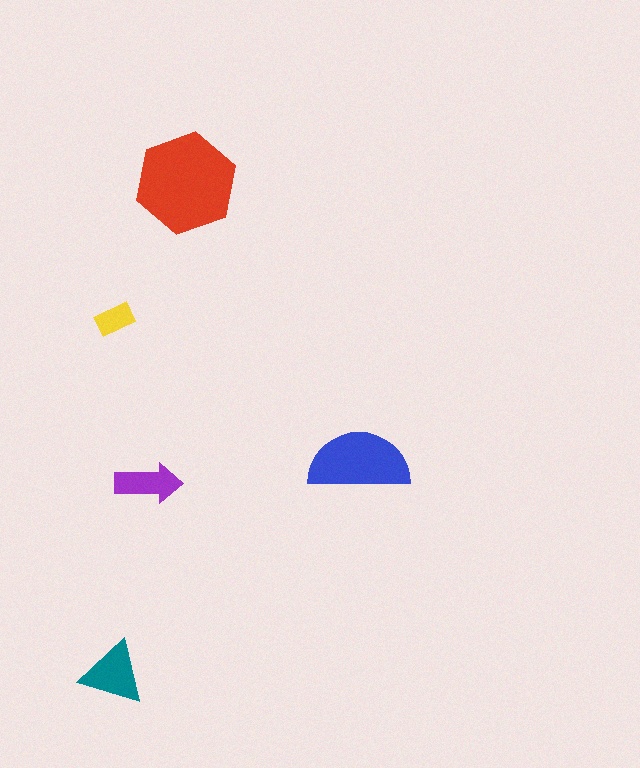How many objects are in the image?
There are 5 objects in the image.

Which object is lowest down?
The teal triangle is bottommost.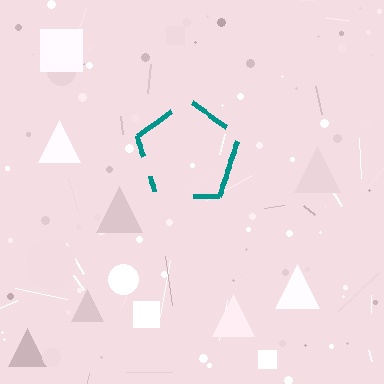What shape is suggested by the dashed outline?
The dashed outline suggests a pentagon.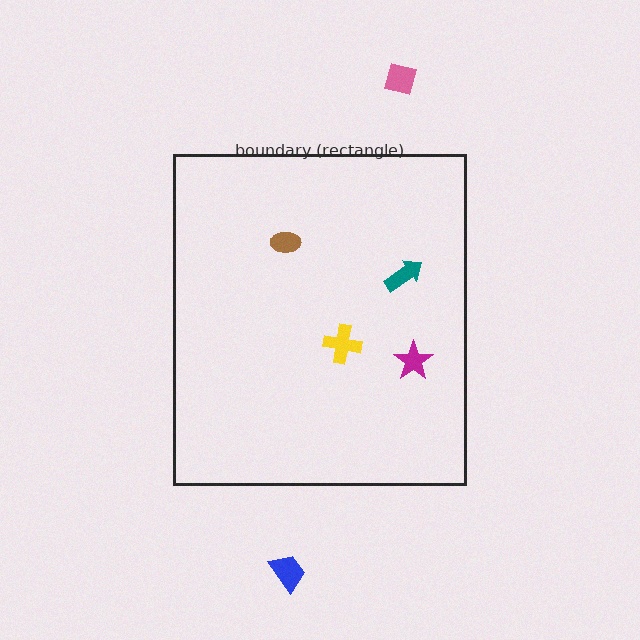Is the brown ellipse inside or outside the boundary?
Inside.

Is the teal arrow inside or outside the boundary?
Inside.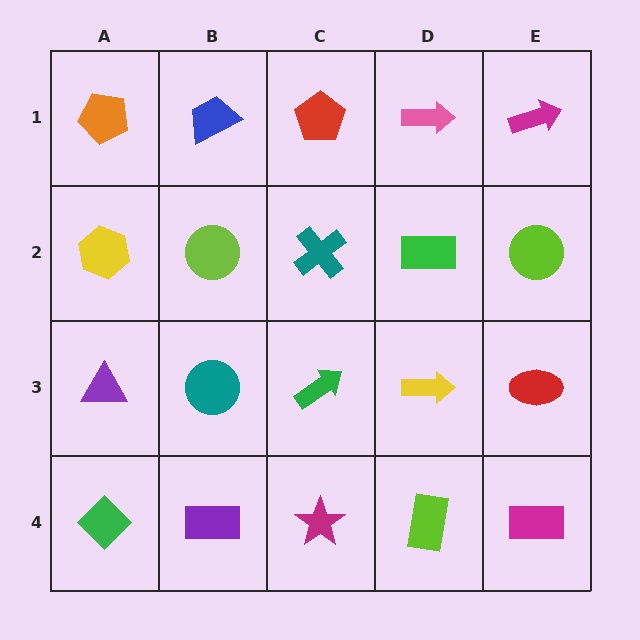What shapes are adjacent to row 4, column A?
A purple triangle (row 3, column A), a purple rectangle (row 4, column B).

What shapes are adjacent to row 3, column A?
A yellow hexagon (row 2, column A), a green diamond (row 4, column A), a teal circle (row 3, column B).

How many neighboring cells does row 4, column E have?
2.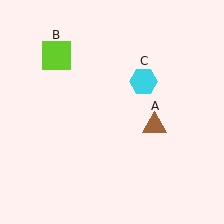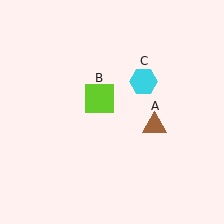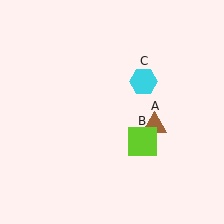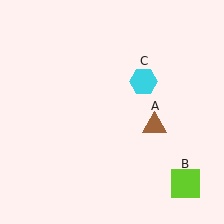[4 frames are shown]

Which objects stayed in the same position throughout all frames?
Brown triangle (object A) and cyan hexagon (object C) remained stationary.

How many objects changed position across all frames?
1 object changed position: lime square (object B).